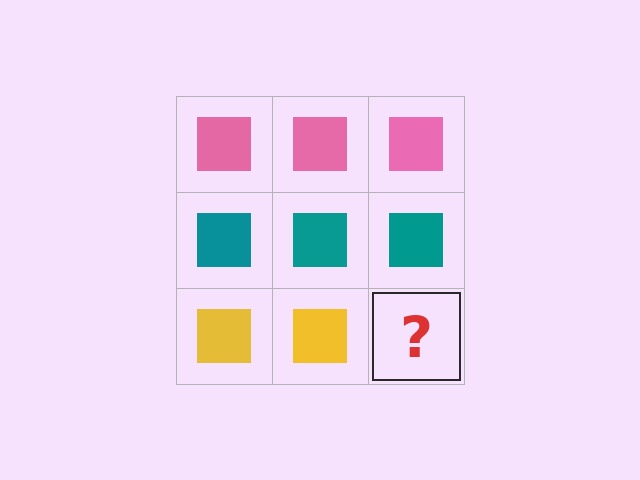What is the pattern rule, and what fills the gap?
The rule is that each row has a consistent color. The gap should be filled with a yellow square.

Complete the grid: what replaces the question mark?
The question mark should be replaced with a yellow square.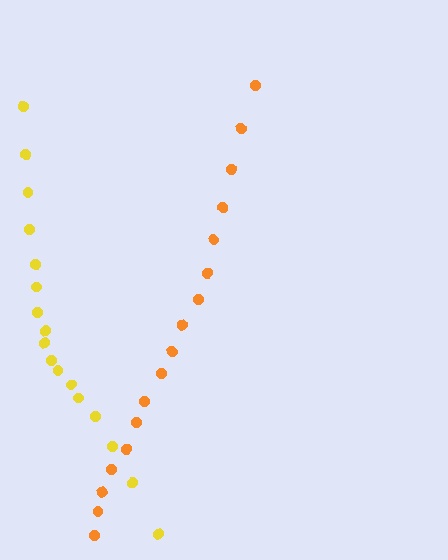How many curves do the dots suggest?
There are 2 distinct paths.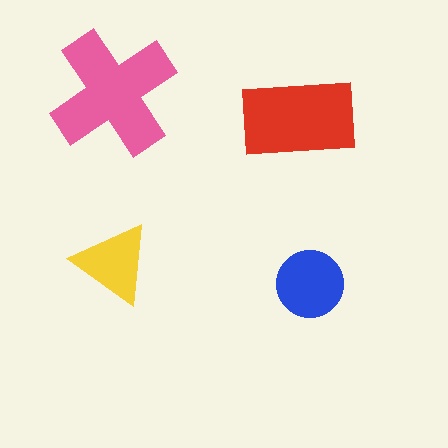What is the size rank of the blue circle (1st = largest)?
3rd.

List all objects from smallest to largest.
The yellow triangle, the blue circle, the red rectangle, the pink cross.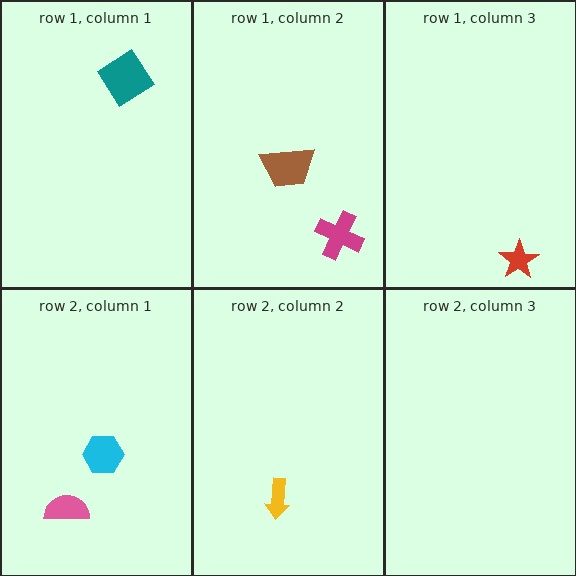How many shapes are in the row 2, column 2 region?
1.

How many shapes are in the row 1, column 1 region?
1.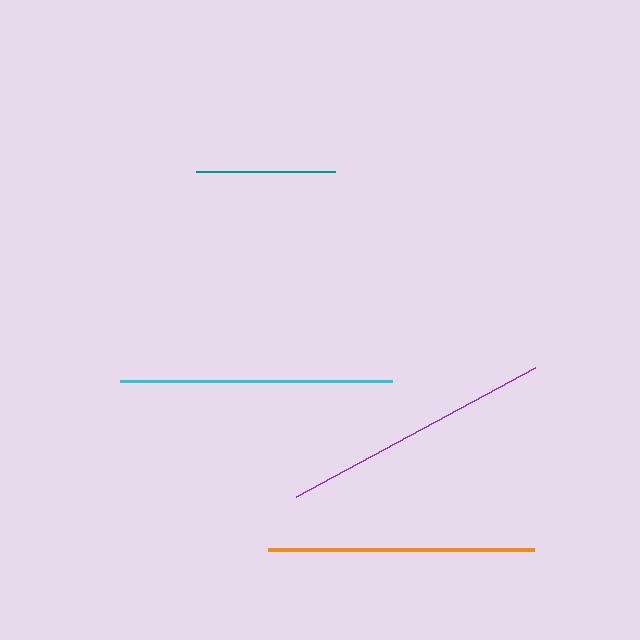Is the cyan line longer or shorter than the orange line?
The cyan line is longer than the orange line.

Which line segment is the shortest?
The teal line is the shortest at approximately 140 pixels.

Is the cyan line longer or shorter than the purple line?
The cyan line is longer than the purple line.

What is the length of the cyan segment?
The cyan segment is approximately 272 pixels long.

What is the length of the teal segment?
The teal segment is approximately 140 pixels long.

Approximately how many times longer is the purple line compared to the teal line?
The purple line is approximately 1.9 times the length of the teal line.